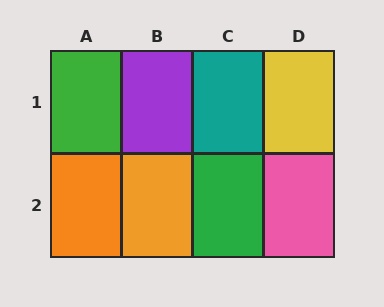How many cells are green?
2 cells are green.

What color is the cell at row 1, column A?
Green.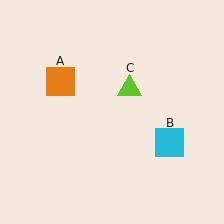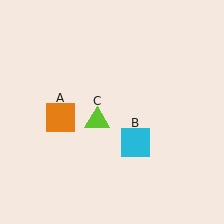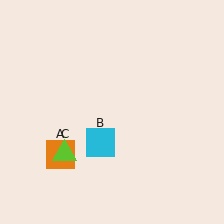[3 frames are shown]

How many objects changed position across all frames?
3 objects changed position: orange square (object A), cyan square (object B), lime triangle (object C).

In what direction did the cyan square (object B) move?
The cyan square (object B) moved left.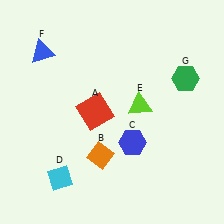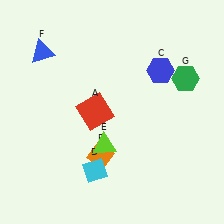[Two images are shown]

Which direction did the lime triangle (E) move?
The lime triangle (E) moved down.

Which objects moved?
The objects that moved are: the blue hexagon (C), the cyan diamond (D), the lime triangle (E).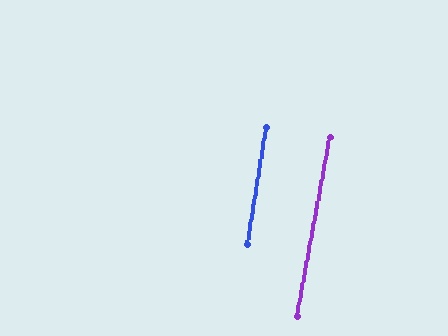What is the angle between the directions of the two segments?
Approximately 1 degree.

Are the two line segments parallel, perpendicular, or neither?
Parallel — their directions differ by only 1.3°.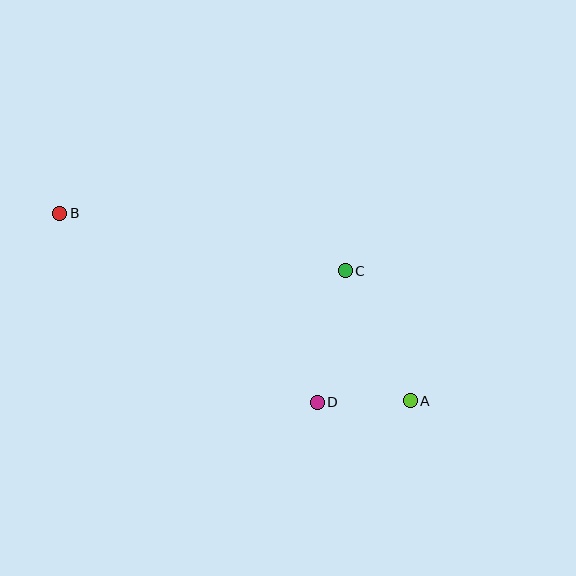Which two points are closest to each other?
Points A and D are closest to each other.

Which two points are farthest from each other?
Points A and B are farthest from each other.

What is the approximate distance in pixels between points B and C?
The distance between B and C is approximately 291 pixels.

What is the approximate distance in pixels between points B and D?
The distance between B and D is approximately 319 pixels.